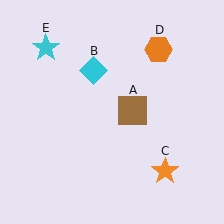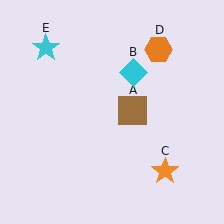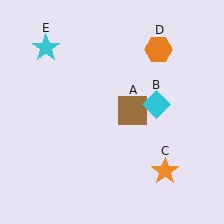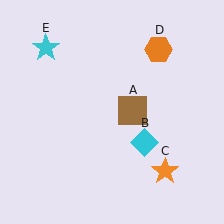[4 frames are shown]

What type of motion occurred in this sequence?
The cyan diamond (object B) rotated clockwise around the center of the scene.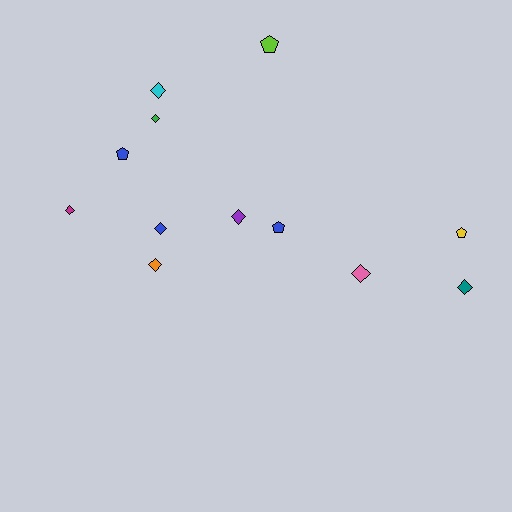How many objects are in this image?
There are 12 objects.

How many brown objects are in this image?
There are no brown objects.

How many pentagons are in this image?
There are 4 pentagons.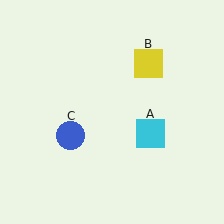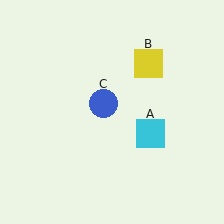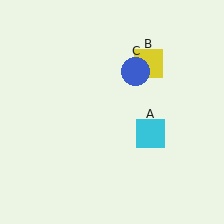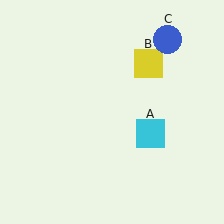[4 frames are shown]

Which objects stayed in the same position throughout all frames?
Cyan square (object A) and yellow square (object B) remained stationary.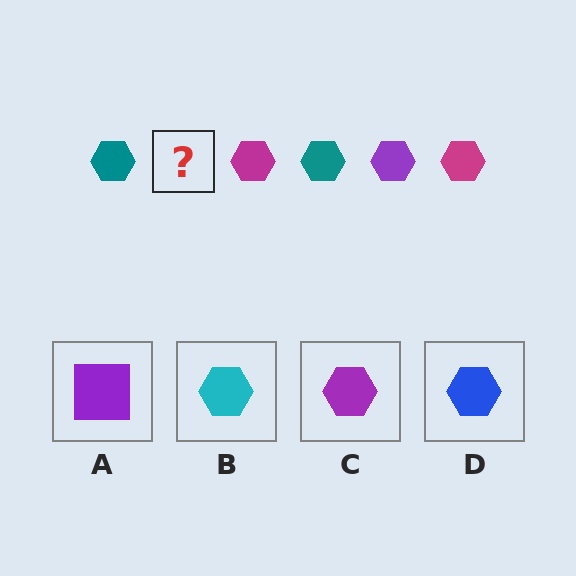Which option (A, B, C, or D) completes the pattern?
C.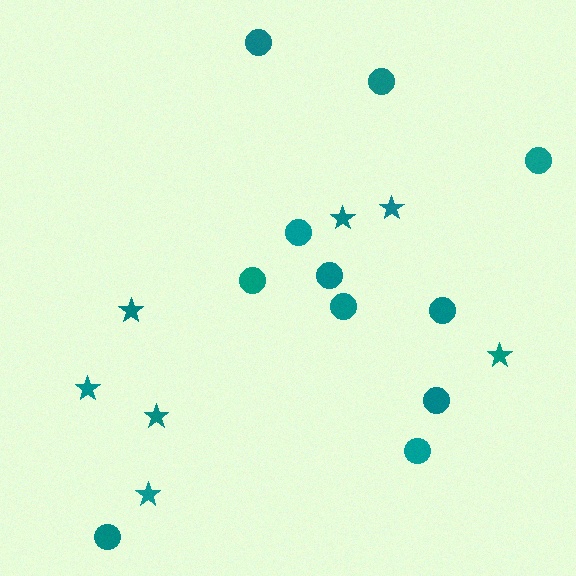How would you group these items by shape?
There are 2 groups: one group of circles (11) and one group of stars (7).